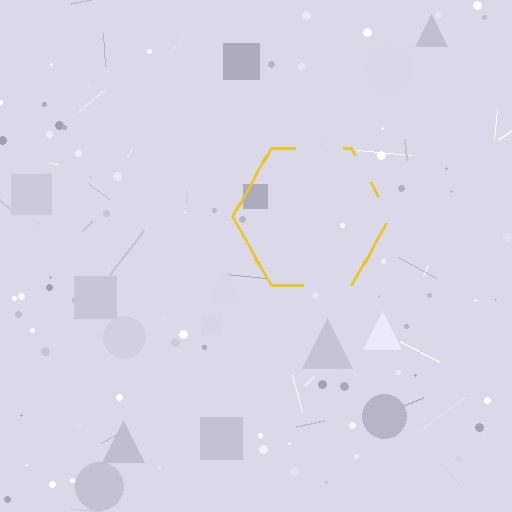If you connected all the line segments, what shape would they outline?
They would outline a hexagon.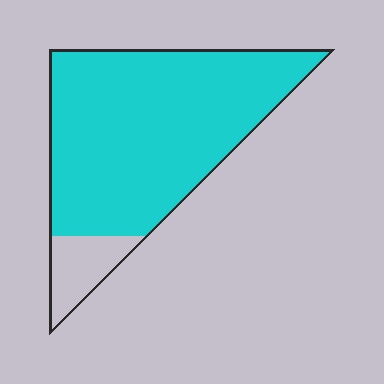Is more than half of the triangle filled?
Yes.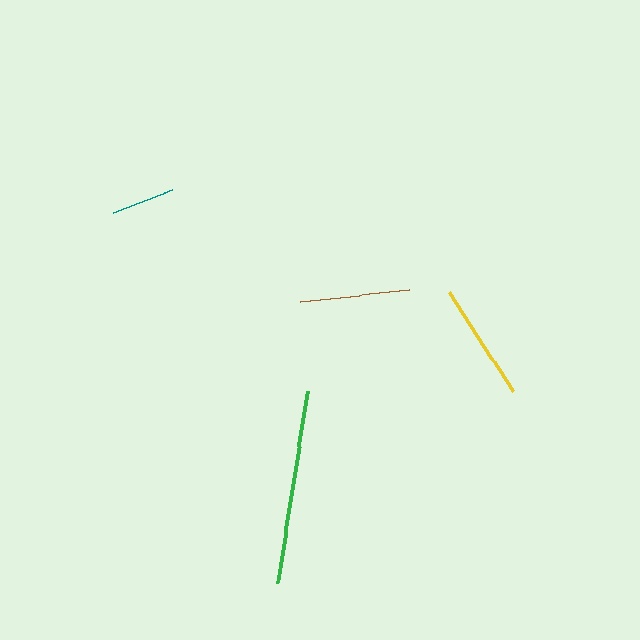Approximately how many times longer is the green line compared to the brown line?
The green line is approximately 1.8 times the length of the brown line.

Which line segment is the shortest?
The teal line is the shortest at approximately 64 pixels.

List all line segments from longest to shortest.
From longest to shortest: green, yellow, brown, teal.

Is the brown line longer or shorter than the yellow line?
The yellow line is longer than the brown line.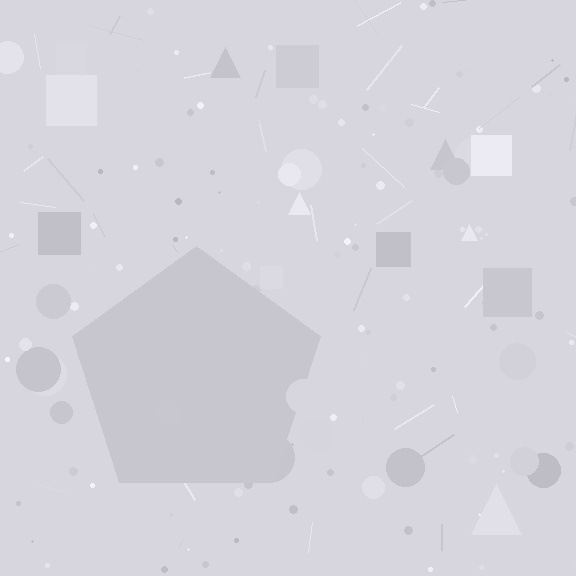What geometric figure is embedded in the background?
A pentagon is embedded in the background.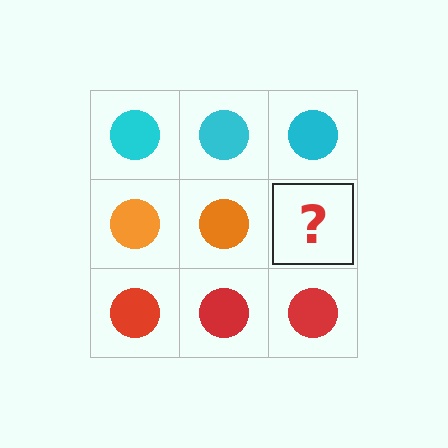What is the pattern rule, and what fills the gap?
The rule is that each row has a consistent color. The gap should be filled with an orange circle.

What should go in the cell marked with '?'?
The missing cell should contain an orange circle.